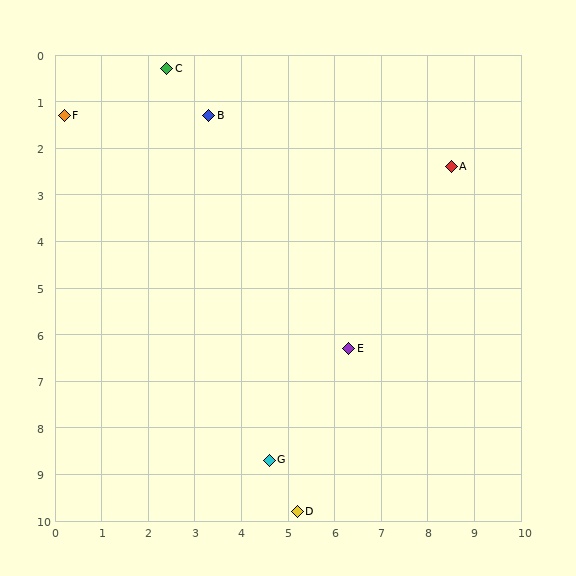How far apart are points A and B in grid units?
Points A and B are about 5.3 grid units apart.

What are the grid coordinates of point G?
Point G is at approximately (4.6, 8.7).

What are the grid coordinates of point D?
Point D is at approximately (5.2, 9.8).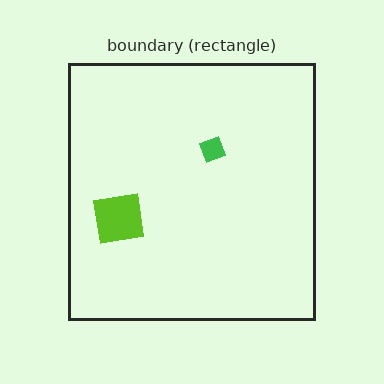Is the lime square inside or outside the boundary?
Inside.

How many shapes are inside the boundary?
2 inside, 0 outside.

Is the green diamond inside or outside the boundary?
Inside.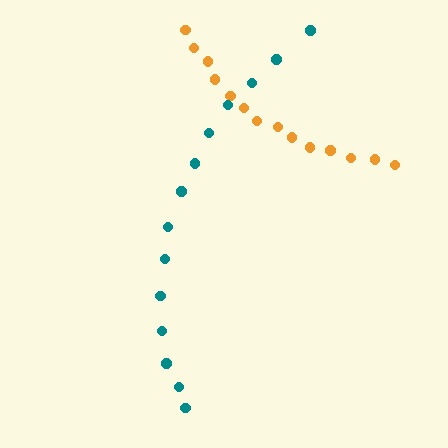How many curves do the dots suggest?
There are 2 distinct paths.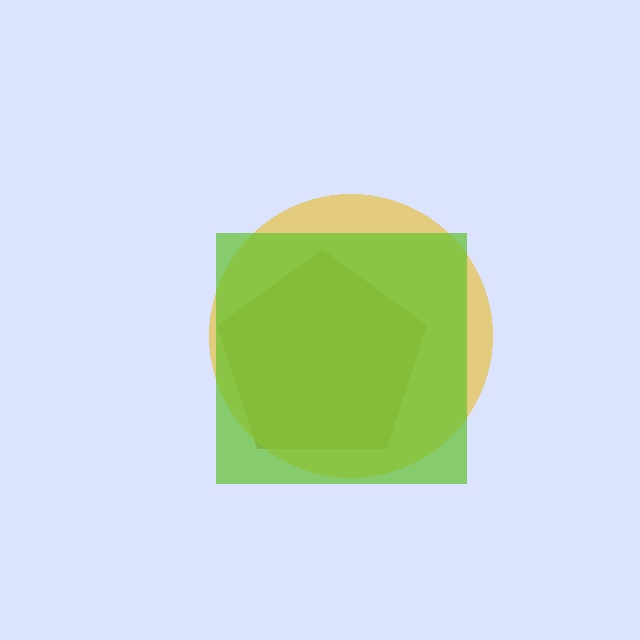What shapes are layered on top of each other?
The layered shapes are: a brown pentagon, a yellow circle, a lime square.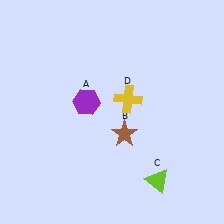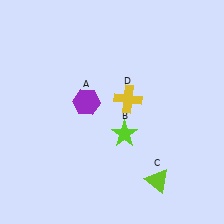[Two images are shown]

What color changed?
The star (B) changed from brown in Image 1 to lime in Image 2.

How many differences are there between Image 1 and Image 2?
There is 1 difference between the two images.